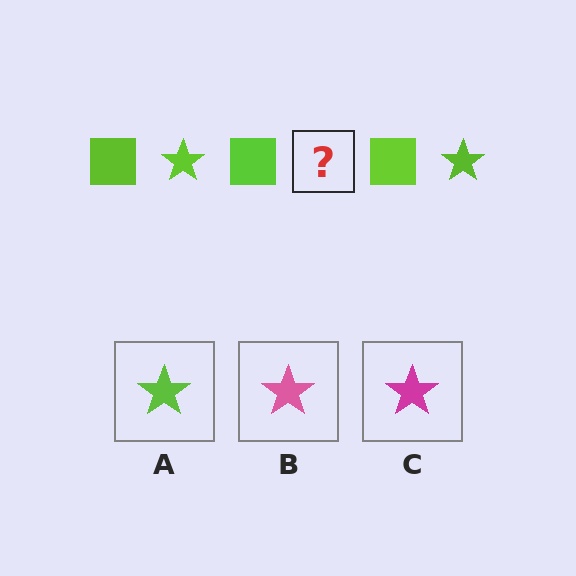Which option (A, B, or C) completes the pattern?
A.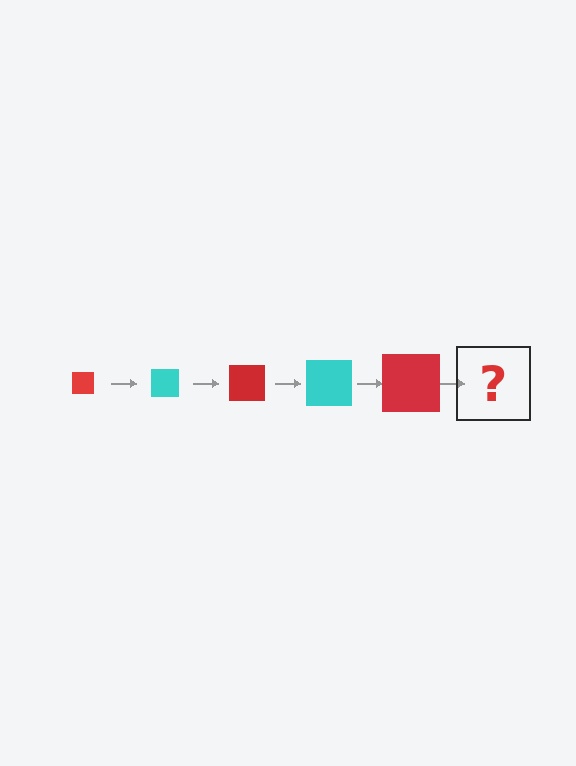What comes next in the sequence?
The next element should be a cyan square, larger than the previous one.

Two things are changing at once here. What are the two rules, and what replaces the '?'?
The two rules are that the square grows larger each step and the color cycles through red and cyan. The '?' should be a cyan square, larger than the previous one.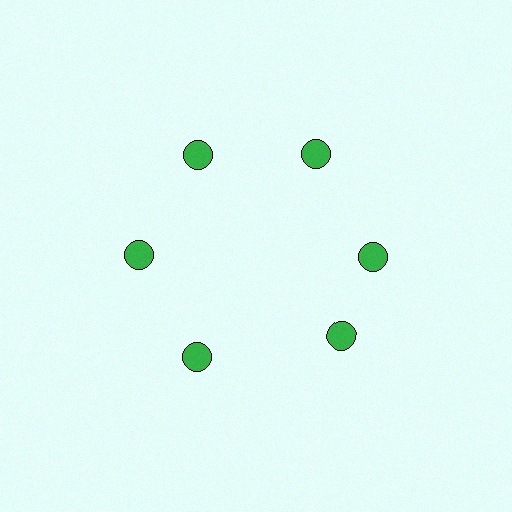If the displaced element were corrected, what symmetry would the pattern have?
It would have 6-fold rotational symmetry — the pattern would map onto itself every 60 degrees.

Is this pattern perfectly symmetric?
No. The 6 green circles are arranged in a ring, but one element near the 5 o'clock position is rotated out of alignment along the ring, breaking the 6-fold rotational symmetry.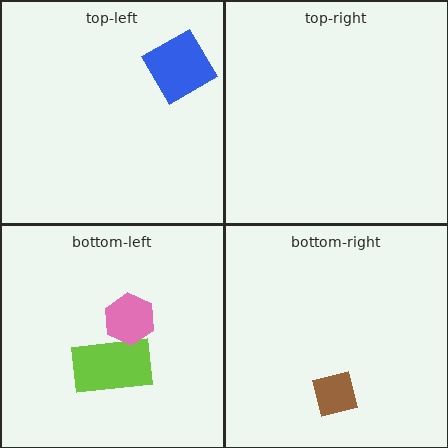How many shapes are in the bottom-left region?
2.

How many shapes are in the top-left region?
1.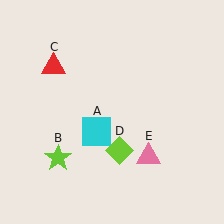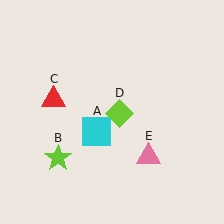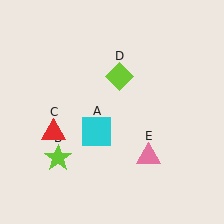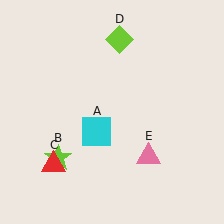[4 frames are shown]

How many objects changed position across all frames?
2 objects changed position: red triangle (object C), lime diamond (object D).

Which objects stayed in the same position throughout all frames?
Cyan square (object A) and lime star (object B) and pink triangle (object E) remained stationary.